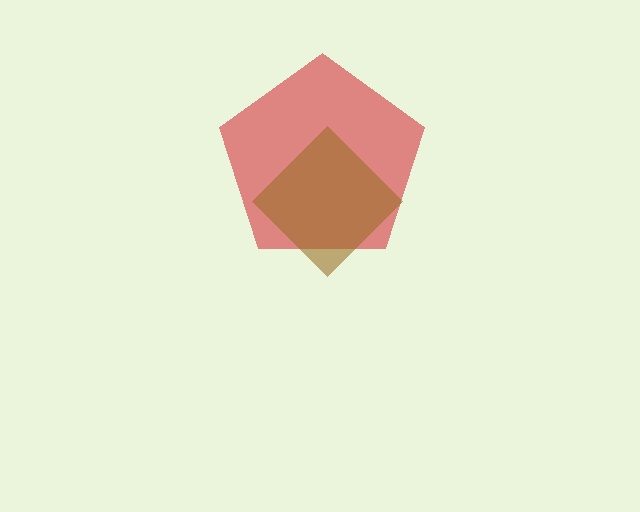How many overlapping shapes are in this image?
There are 2 overlapping shapes in the image.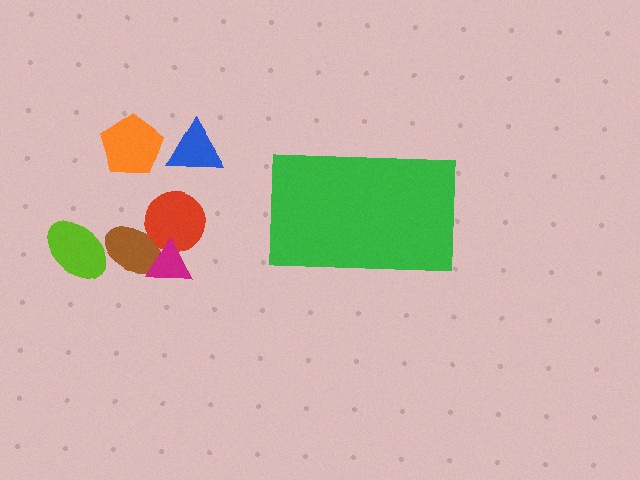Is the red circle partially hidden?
No, the red circle is fully visible.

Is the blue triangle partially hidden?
No, the blue triangle is fully visible.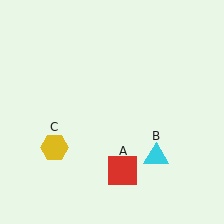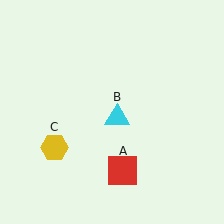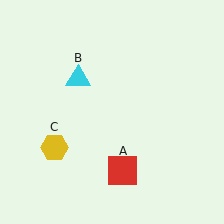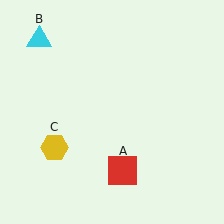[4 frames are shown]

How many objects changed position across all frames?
1 object changed position: cyan triangle (object B).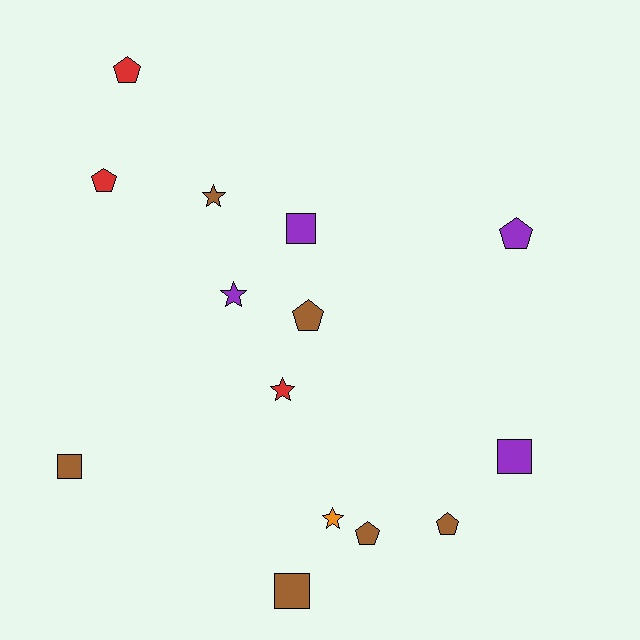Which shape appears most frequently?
Pentagon, with 6 objects.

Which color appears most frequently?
Brown, with 6 objects.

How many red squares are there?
There are no red squares.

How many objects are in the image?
There are 14 objects.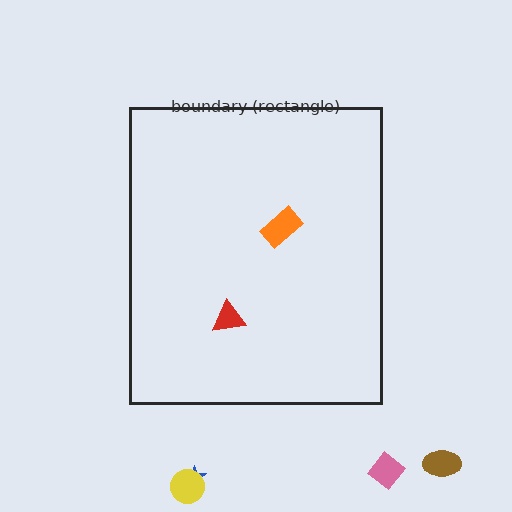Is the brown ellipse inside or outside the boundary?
Outside.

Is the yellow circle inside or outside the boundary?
Outside.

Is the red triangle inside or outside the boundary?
Inside.